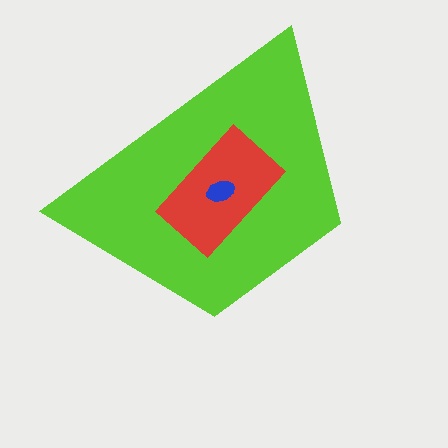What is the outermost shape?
The lime trapezoid.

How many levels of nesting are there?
3.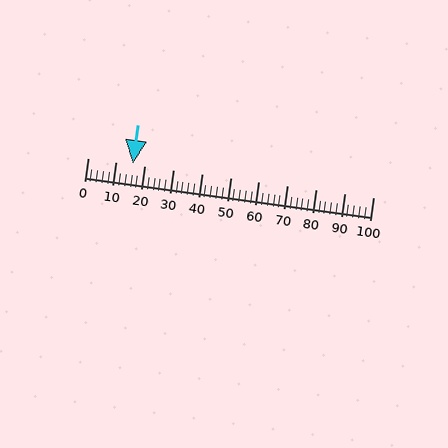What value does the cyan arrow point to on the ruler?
The cyan arrow points to approximately 16.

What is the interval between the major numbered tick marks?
The major tick marks are spaced 10 units apart.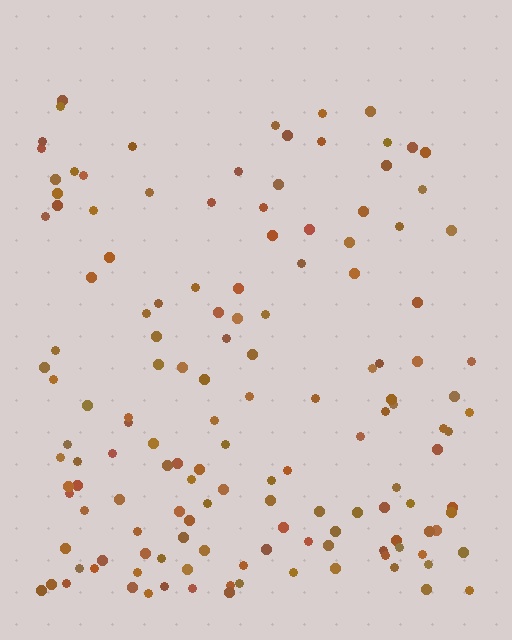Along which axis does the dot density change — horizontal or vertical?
Vertical.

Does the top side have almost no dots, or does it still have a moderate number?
Still a moderate number, just noticeably fewer than the bottom.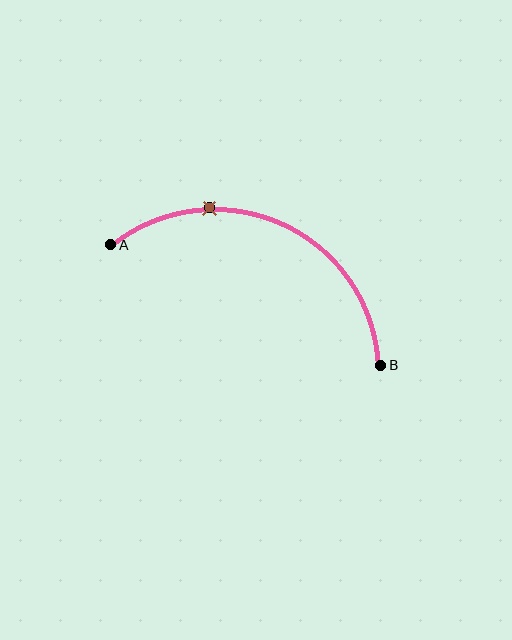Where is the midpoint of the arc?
The arc midpoint is the point on the curve farthest from the straight line joining A and B. It sits above that line.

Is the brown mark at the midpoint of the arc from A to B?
No. The brown mark lies on the arc but is closer to endpoint A. The arc midpoint would be at the point on the curve equidistant along the arc from both A and B.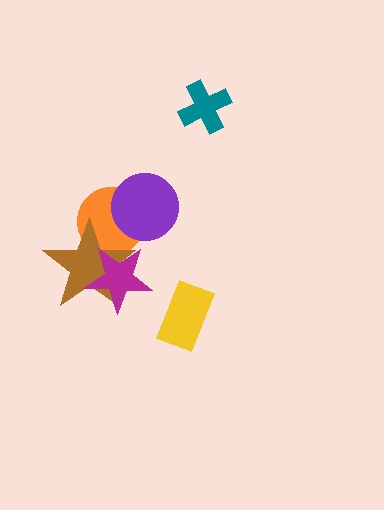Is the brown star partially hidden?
Yes, it is partially covered by another shape.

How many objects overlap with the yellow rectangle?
0 objects overlap with the yellow rectangle.